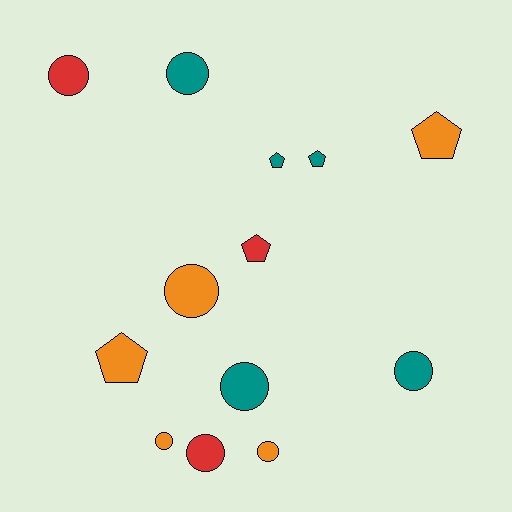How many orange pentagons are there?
There are 2 orange pentagons.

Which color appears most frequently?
Orange, with 5 objects.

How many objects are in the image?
There are 13 objects.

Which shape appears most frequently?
Circle, with 8 objects.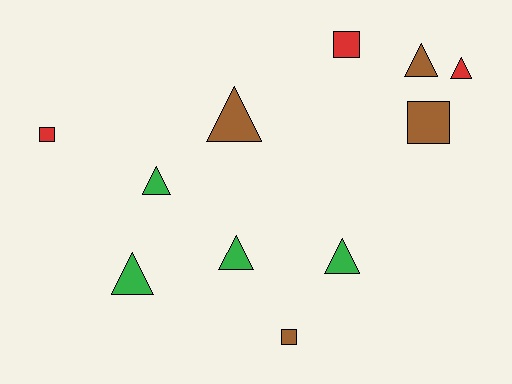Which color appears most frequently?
Green, with 4 objects.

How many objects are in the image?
There are 11 objects.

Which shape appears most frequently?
Triangle, with 7 objects.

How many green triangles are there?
There are 4 green triangles.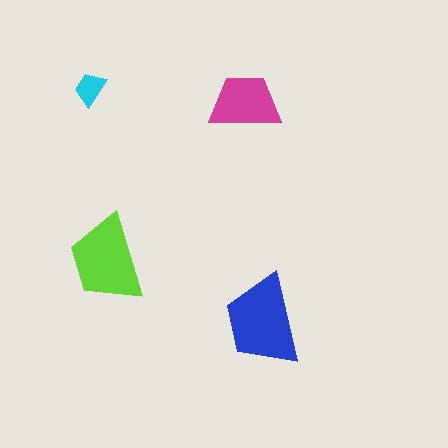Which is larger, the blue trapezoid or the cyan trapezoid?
The blue one.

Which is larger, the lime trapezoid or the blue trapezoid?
The blue one.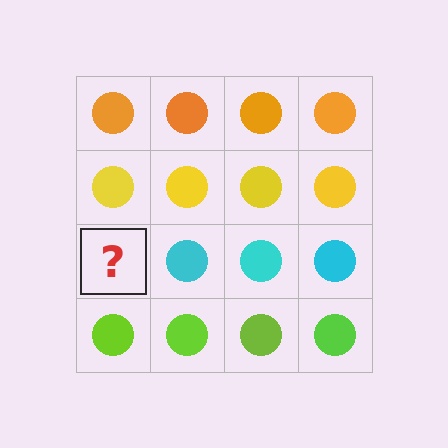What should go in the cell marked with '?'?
The missing cell should contain a cyan circle.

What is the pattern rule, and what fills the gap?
The rule is that each row has a consistent color. The gap should be filled with a cyan circle.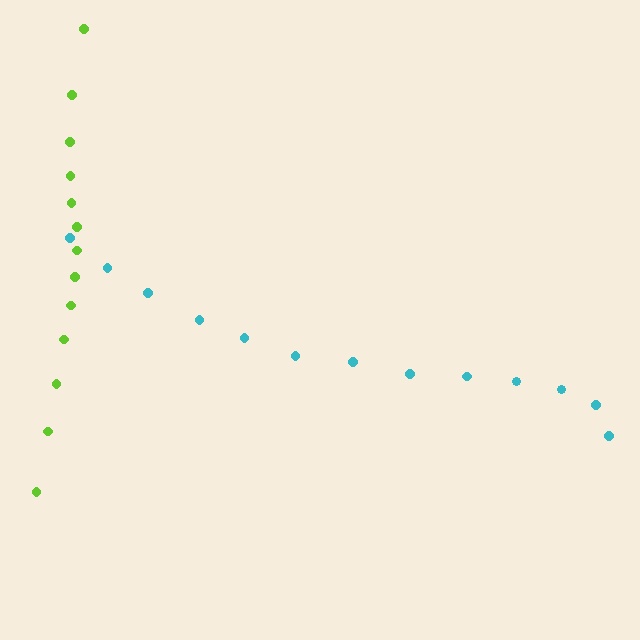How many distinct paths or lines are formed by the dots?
There are 2 distinct paths.